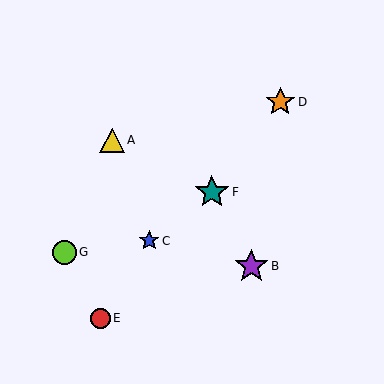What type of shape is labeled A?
Shape A is a yellow triangle.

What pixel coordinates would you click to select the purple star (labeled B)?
Click at (251, 266) to select the purple star B.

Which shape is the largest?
The purple star (labeled B) is the largest.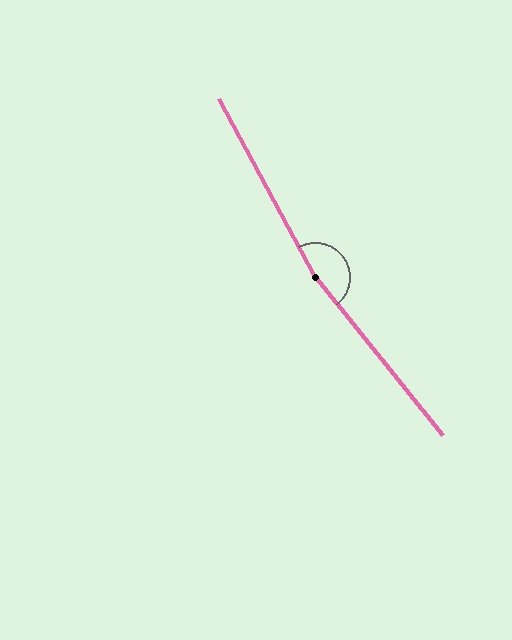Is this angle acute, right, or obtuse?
It is obtuse.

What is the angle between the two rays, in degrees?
Approximately 170 degrees.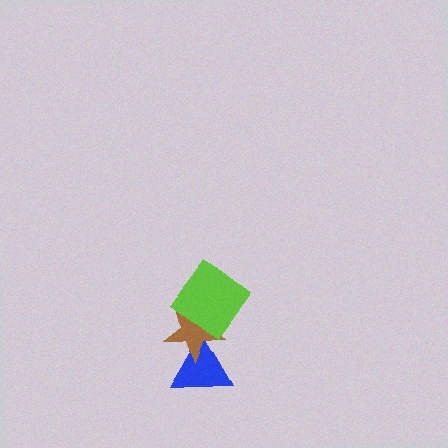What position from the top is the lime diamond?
The lime diamond is 1st from the top.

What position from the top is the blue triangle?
The blue triangle is 3rd from the top.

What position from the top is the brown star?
The brown star is 2nd from the top.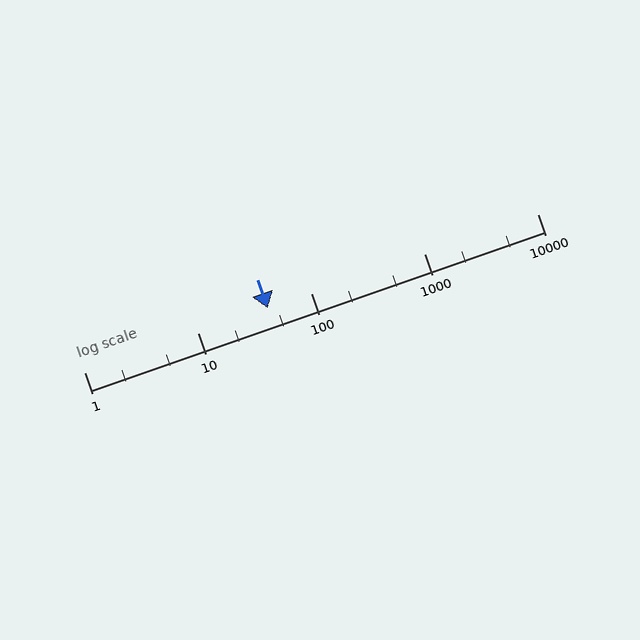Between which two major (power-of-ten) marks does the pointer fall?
The pointer is between 10 and 100.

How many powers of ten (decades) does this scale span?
The scale spans 4 decades, from 1 to 10000.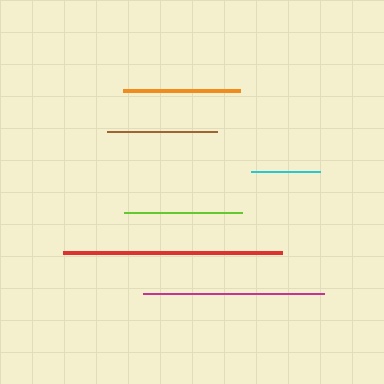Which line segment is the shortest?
The cyan line is the shortest at approximately 69 pixels.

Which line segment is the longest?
The red line is the longest at approximately 219 pixels.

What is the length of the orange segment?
The orange segment is approximately 117 pixels long.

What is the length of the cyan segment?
The cyan segment is approximately 69 pixels long.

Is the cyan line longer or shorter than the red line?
The red line is longer than the cyan line.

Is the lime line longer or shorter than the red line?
The red line is longer than the lime line.